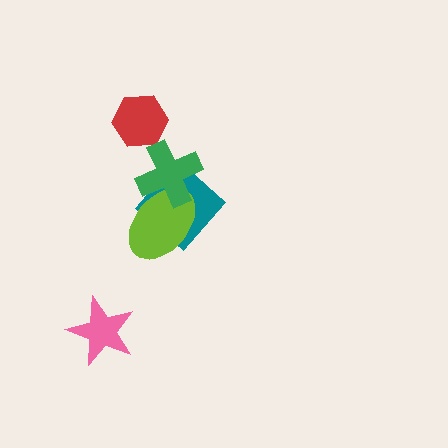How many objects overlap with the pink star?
0 objects overlap with the pink star.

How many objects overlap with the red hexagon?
0 objects overlap with the red hexagon.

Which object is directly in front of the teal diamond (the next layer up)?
The lime ellipse is directly in front of the teal diamond.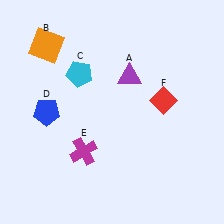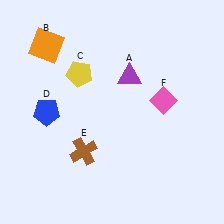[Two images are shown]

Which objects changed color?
C changed from cyan to yellow. E changed from magenta to brown. F changed from red to pink.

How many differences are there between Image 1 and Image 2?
There are 3 differences between the two images.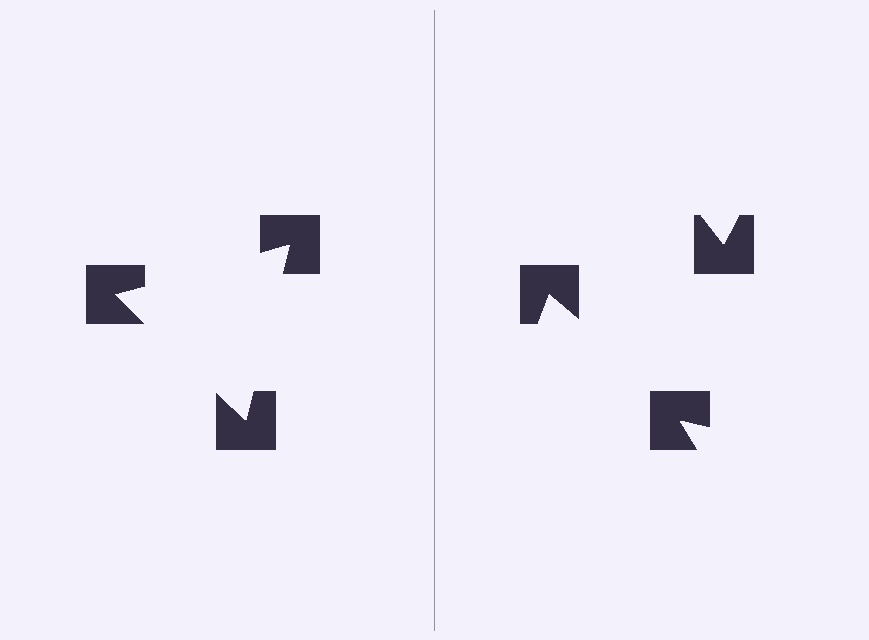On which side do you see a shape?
An illusory triangle appears on the left side. On the right side the wedge cuts are rotated, so no coherent shape forms.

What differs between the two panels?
The notched squares are positioned identically on both sides; only the wedge orientations differ. On the left they align to a triangle; on the right they are misaligned.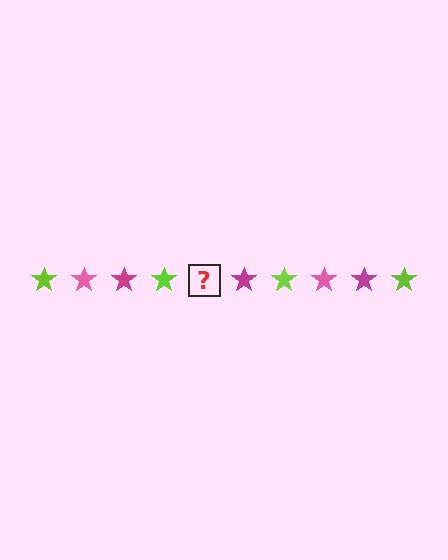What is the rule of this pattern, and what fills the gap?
The rule is that the pattern cycles through lime, pink, magenta stars. The gap should be filled with a pink star.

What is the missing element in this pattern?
The missing element is a pink star.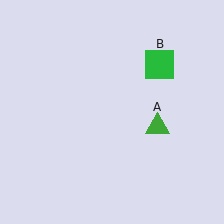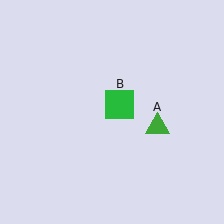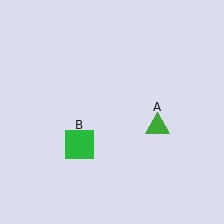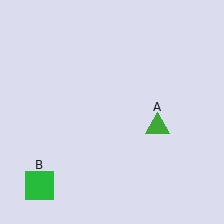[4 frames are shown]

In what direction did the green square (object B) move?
The green square (object B) moved down and to the left.